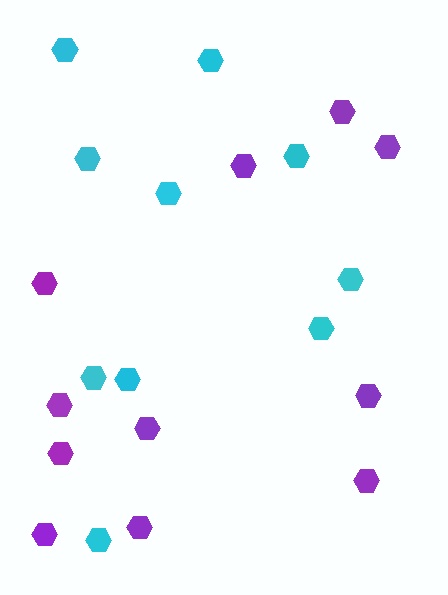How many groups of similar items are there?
There are 2 groups: one group of purple hexagons (11) and one group of cyan hexagons (10).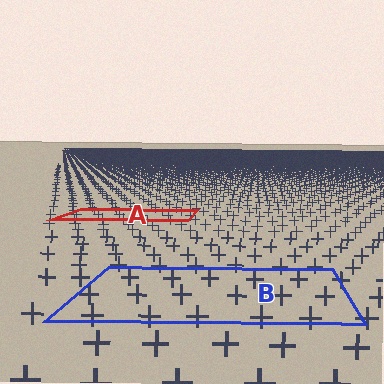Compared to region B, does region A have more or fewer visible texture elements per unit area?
Region A has more texture elements per unit area — they are packed more densely because it is farther away.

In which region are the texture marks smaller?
The texture marks are smaller in region A, because it is farther away.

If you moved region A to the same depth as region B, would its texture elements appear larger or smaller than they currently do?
They would appear larger. At a closer depth, the same texture elements are projected at a bigger on-screen size.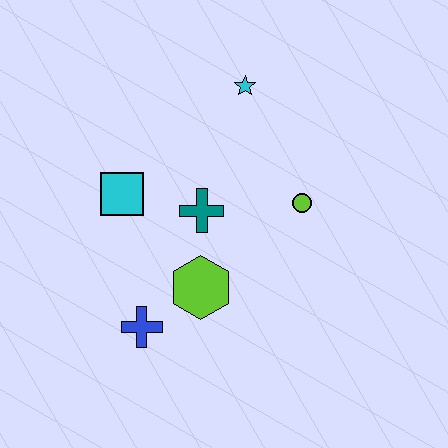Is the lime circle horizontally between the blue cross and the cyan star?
No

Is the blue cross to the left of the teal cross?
Yes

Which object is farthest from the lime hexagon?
The cyan star is farthest from the lime hexagon.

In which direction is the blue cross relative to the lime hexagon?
The blue cross is to the left of the lime hexagon.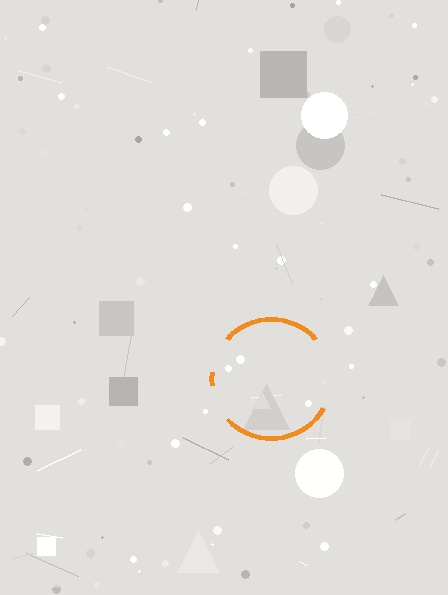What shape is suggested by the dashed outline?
The dashed outline suggests a circle.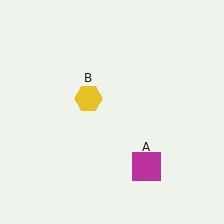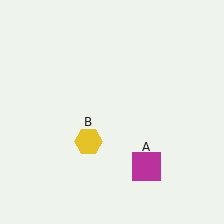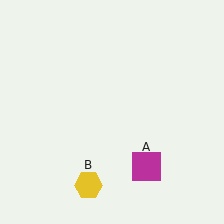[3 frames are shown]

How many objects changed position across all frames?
1 object changed position: yellow hexagon (object B).